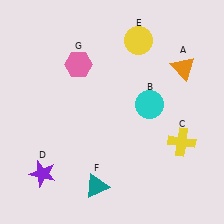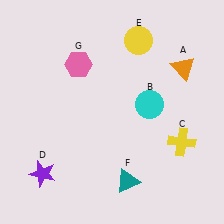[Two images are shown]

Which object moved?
The teal triangle (F) moved right.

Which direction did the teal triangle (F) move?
The teal triangle (F) moved right.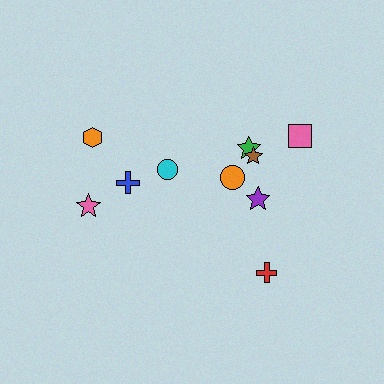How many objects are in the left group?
There are 4 objects.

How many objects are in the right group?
There are 6 objects.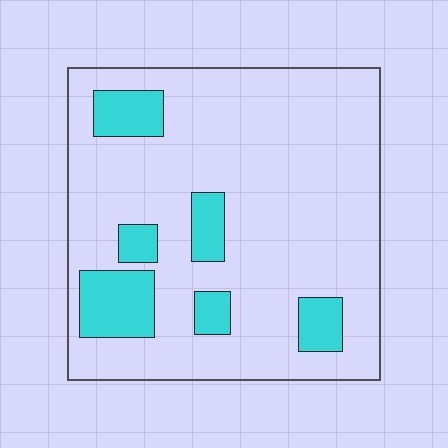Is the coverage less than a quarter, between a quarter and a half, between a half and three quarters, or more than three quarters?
Less than a quarter.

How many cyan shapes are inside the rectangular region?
6.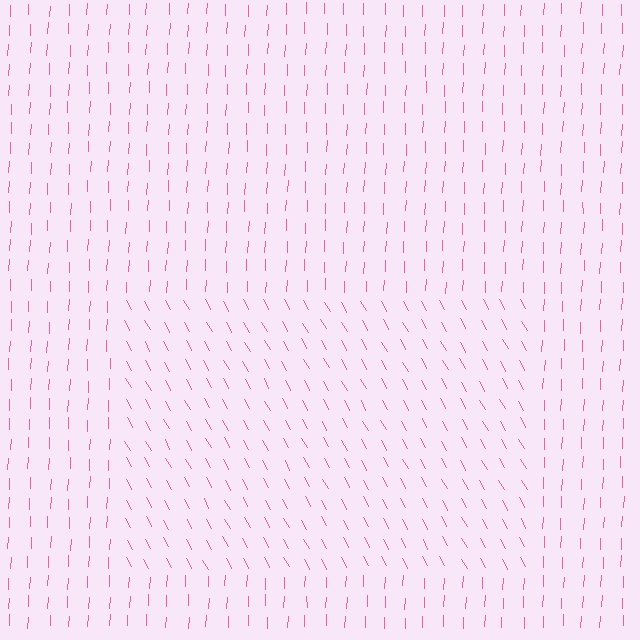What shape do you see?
I see a rectangle.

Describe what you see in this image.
The image is filled with small pink line segments. A rectangle region in the image has lines oriented differently from the surrounding lines, creating a visible texture boundary.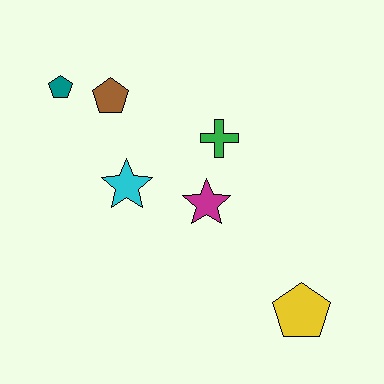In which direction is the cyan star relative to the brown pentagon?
The cyan star is below the brown pentagon.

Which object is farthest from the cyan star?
The yellow pentagon is farthest from the cyan star.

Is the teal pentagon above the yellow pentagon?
Yes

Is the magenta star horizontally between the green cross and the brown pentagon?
Yes